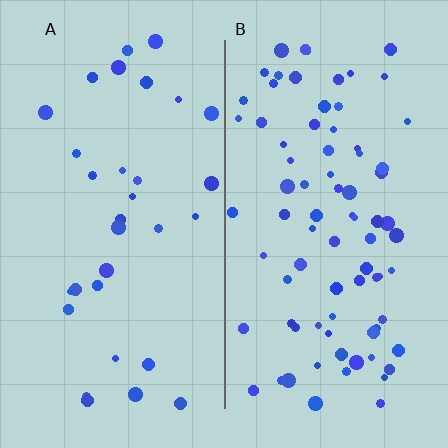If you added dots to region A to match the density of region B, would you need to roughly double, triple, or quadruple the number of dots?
Approximately triple.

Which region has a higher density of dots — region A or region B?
B (the right).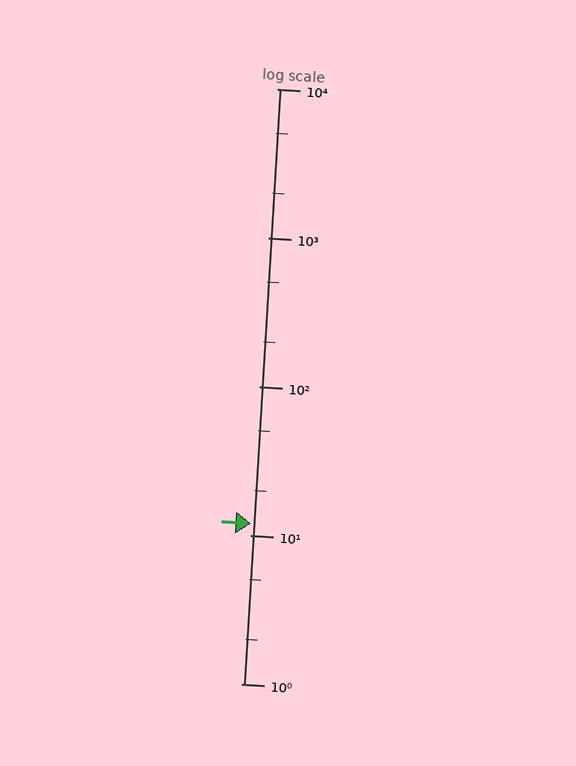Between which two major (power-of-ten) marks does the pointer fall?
The pointer is between 10 and 100.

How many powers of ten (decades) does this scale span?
The scale spans 4 decades, from 1 to 10000.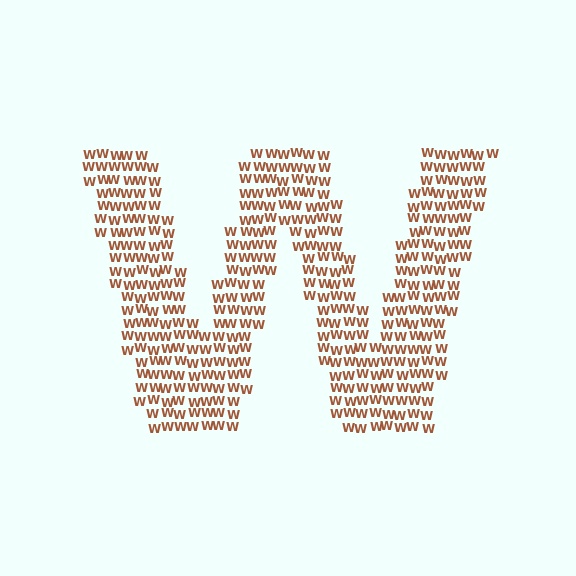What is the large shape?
The large shape is the letter W.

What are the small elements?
The small elements are letter W's.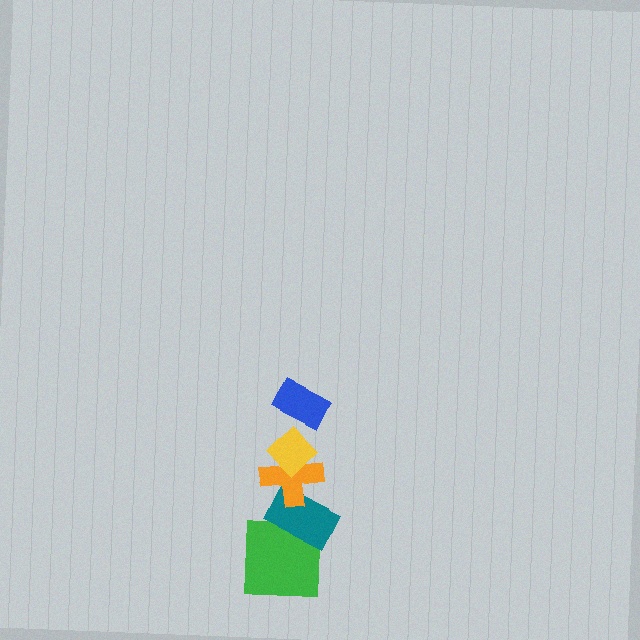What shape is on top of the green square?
The teal rectangle is on top of the green square.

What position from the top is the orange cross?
The orange cross is 3rd from the top.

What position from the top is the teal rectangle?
The teal rectangle is 4th from the top.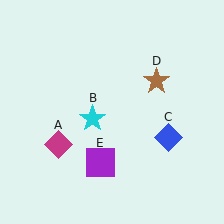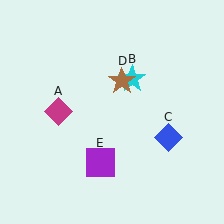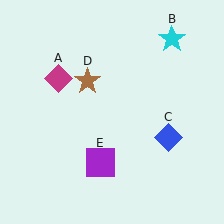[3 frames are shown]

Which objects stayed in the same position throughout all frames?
Blue diamond (object C) and purple square (object E) remained stationary.